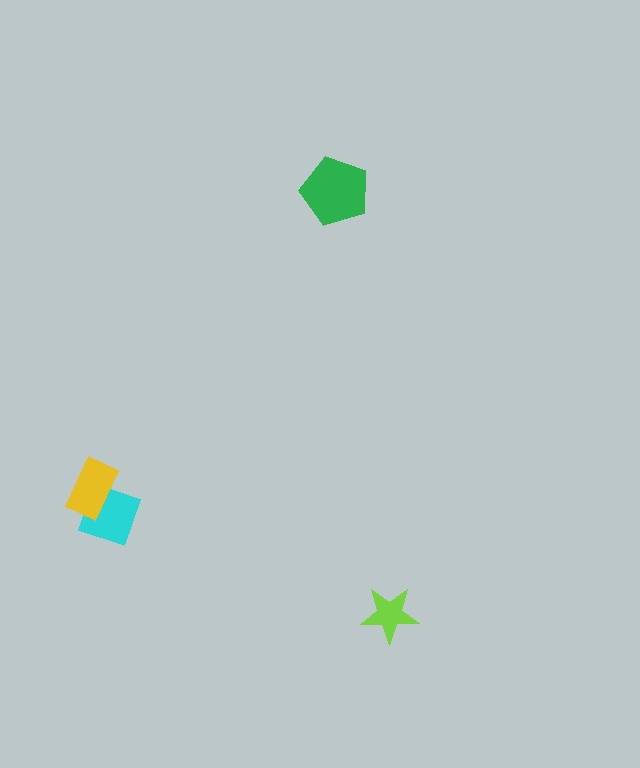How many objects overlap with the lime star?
0 objects overlap with the lime star.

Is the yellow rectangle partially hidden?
No, no other shape covers it.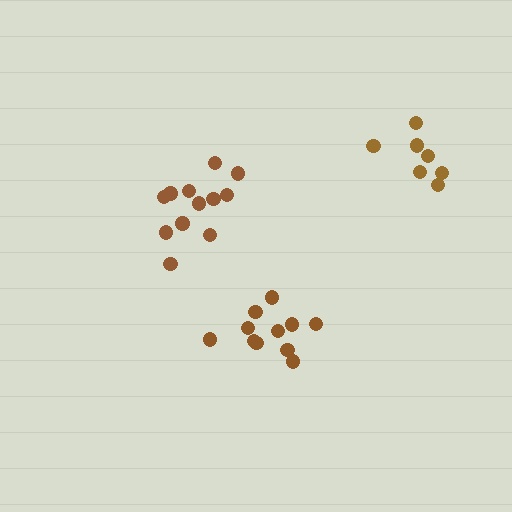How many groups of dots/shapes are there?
There are 3 groups.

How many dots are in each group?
Group 1: 11 dots, Group 2: 12 dots, Group 3: 7 dots (30 total).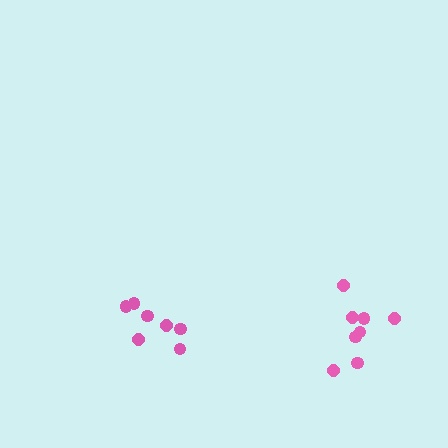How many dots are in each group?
Group 1: 8 dots, Group 2: 7 dots (15 total).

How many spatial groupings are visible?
There are 2 spatial groupings.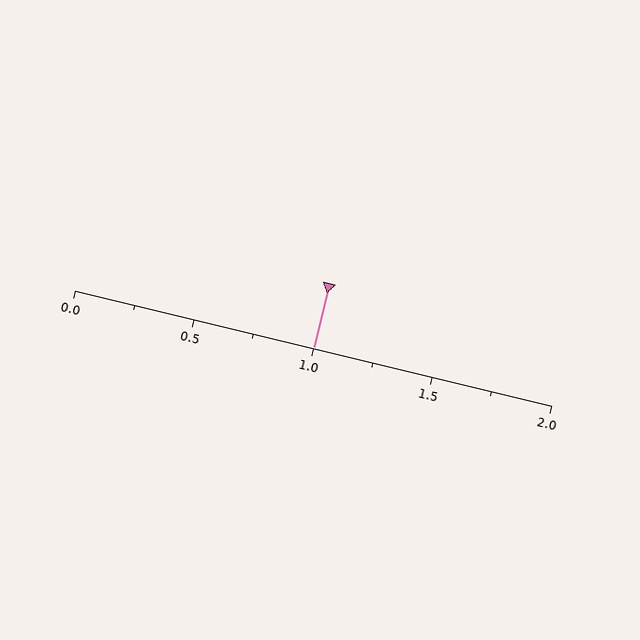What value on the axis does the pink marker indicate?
The marker indicates approximately 1.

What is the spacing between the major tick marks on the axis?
The major ticks are spaced 0.5 apart.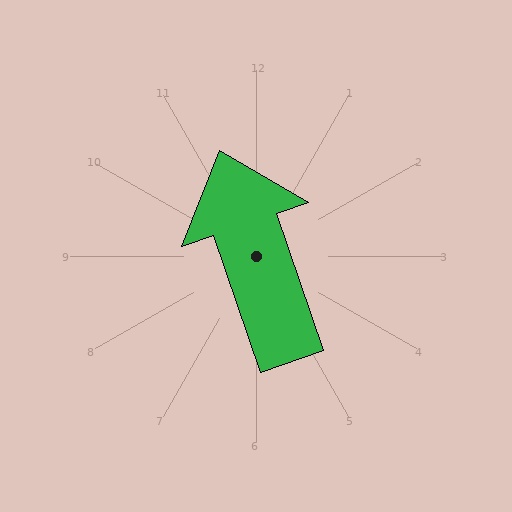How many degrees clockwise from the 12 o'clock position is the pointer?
Approximately 341 degrees.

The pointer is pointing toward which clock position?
Roughly 11 o'clock.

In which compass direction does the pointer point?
North.